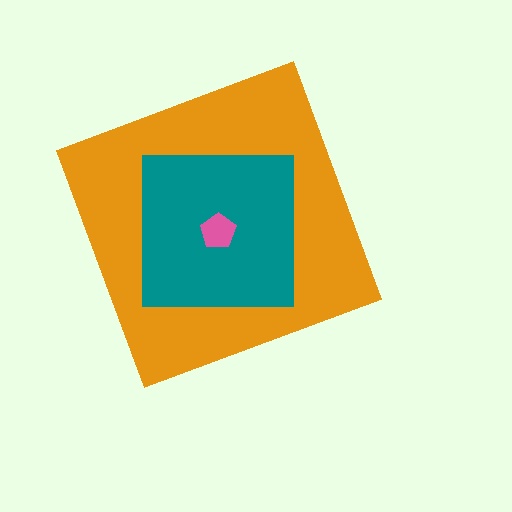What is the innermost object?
The pink pentagon.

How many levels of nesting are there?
3.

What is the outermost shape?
The orange diamond.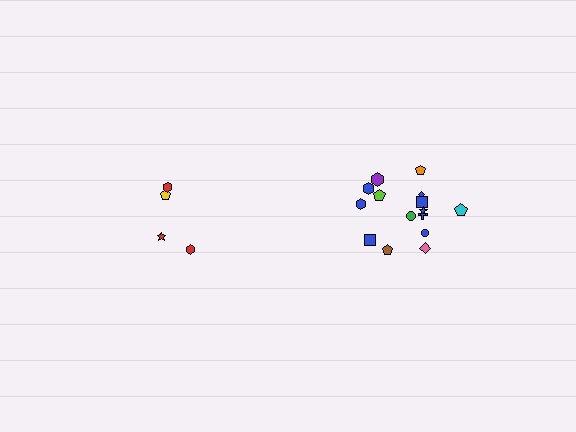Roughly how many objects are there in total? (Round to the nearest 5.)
Roughly 20 objects in total.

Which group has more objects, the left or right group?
The right group.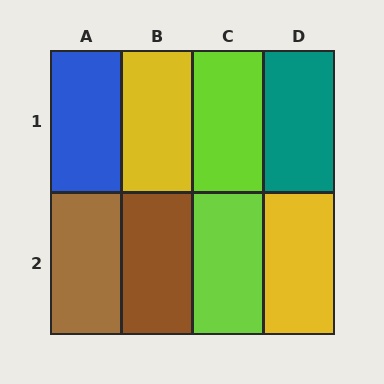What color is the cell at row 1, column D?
Teal.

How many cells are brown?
2 cells are brown.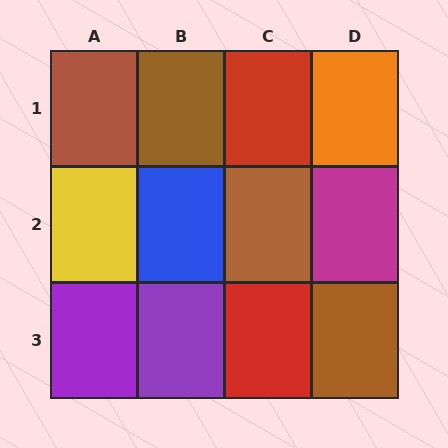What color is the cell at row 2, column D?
Magenta.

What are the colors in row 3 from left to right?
Purple, purple, red, brown.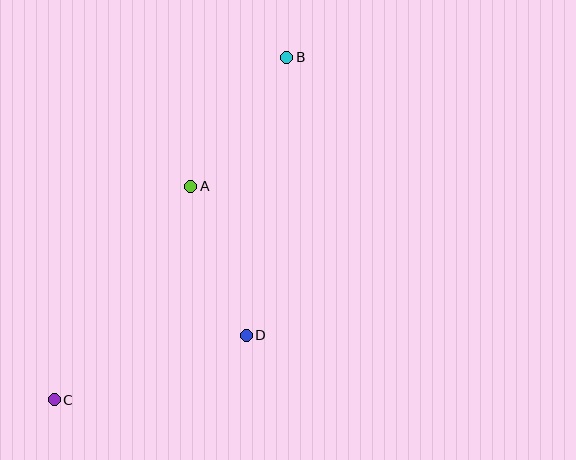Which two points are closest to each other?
Points A and D are closest to each other.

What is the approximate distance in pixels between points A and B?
The distance between A and B is approximately 161 pixels.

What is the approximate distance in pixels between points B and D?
The distance between B and D is approximately 281 pixels.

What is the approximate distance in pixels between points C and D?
The distance between C and D is approximately 203 pixels.